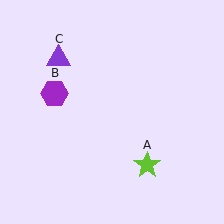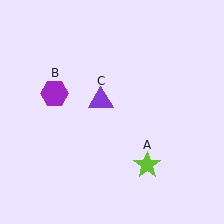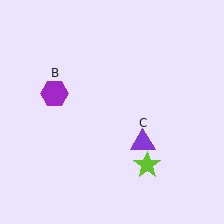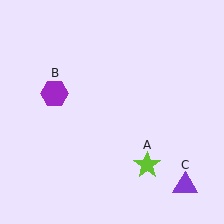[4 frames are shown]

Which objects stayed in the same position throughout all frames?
Lime star (object A) and purple hexagon (object B) remained stationary.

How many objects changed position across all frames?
1 object changed position: purple triangle (object C).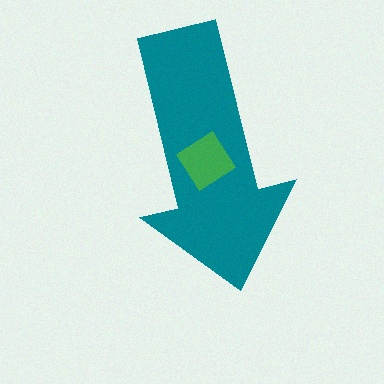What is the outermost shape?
The teal arrow.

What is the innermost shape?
The green diamond.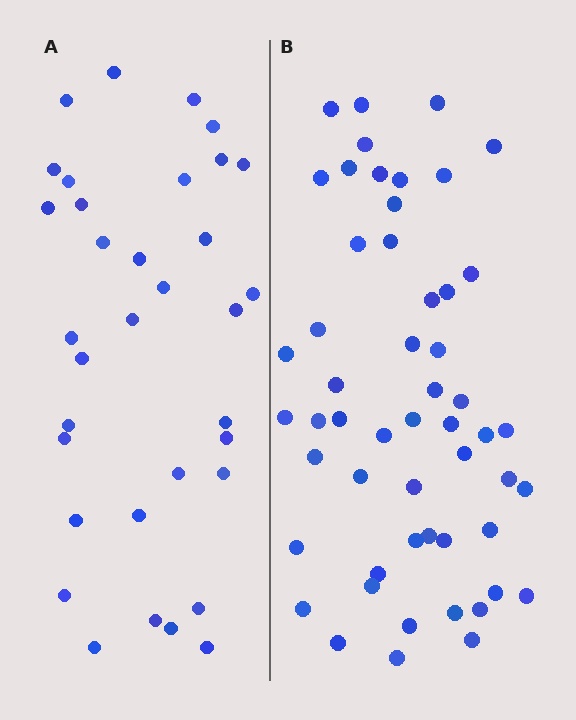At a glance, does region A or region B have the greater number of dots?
Region B (the right region) has more dots.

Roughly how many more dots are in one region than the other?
Region B has approximately 20 more dots than region A.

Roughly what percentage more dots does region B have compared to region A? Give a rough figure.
About 55% more.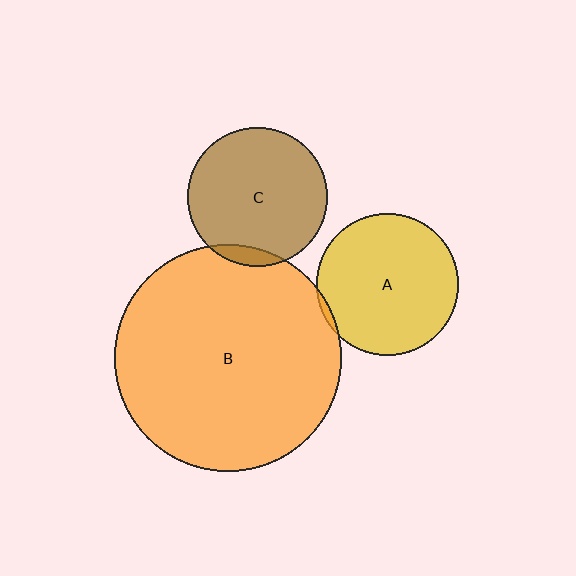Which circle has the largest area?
Circle B (orange).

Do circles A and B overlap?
Yes.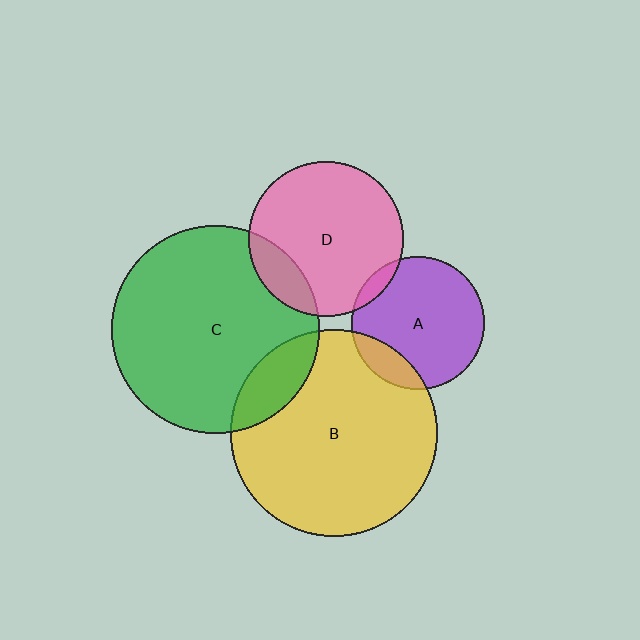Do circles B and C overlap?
Yes.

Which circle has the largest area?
Circle C (green).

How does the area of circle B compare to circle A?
Approximately 2.4 times.